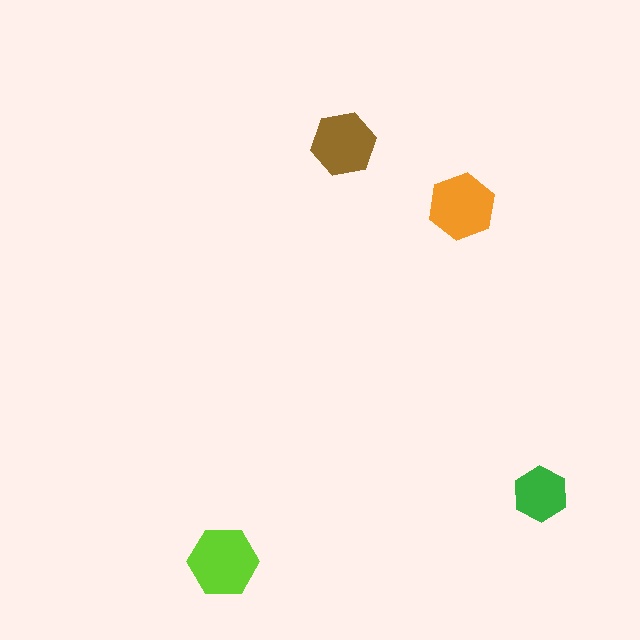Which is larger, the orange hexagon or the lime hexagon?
The lime one.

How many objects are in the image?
There are 4 objects in the image.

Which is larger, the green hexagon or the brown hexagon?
The brown one.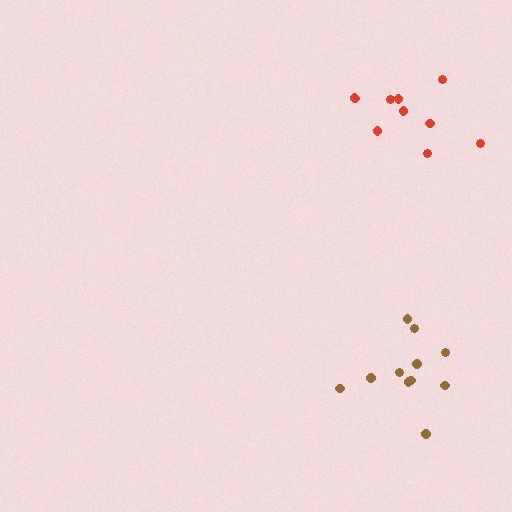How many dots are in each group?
Group 1: 10 dots, Group 2: 11 dots (21 total).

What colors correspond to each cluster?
The clusters are colored: red, brown.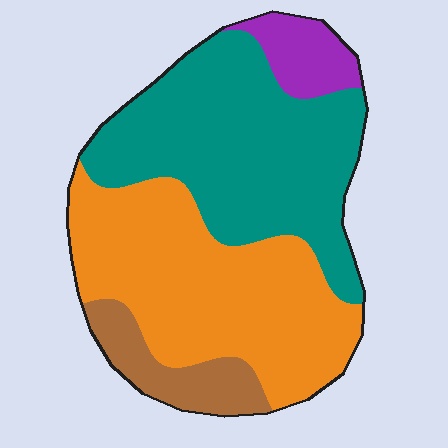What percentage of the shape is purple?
Purple takes up about one tenth (1/10) of the shape.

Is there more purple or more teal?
Teal.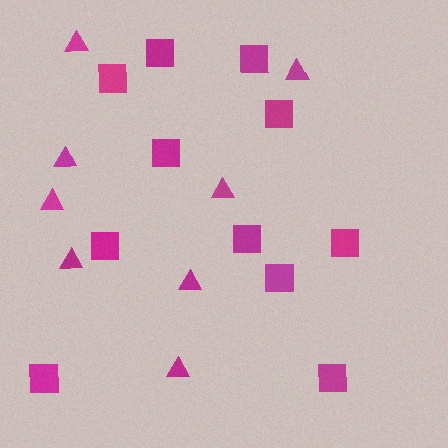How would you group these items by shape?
There are 2 groups: one group of triangles (8) and one group of squares (11).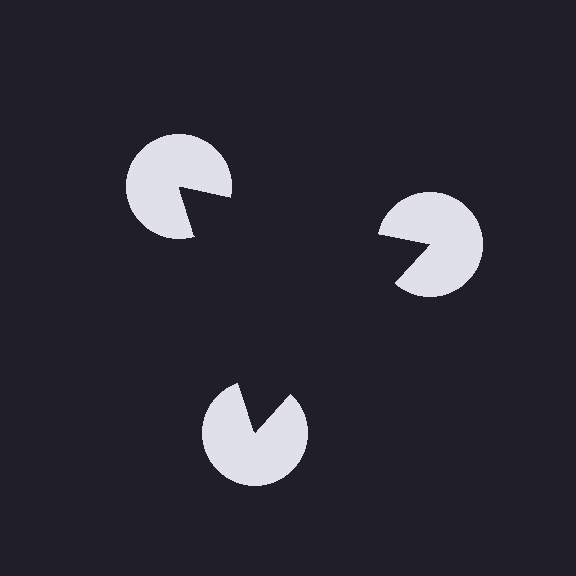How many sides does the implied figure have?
3 sides.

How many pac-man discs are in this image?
There are 3 — one at each vertex of the illusory triangle.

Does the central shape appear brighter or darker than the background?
It typically appears slightly darker than the background, even though no actual brightness change is drawn.